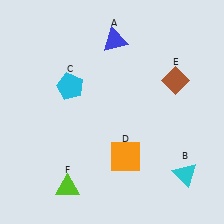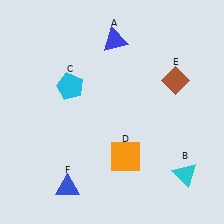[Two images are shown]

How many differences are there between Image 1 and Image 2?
There is 1 difference between the two images.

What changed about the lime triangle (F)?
In Image 1, F is lime. In Image 2, it changed to blue.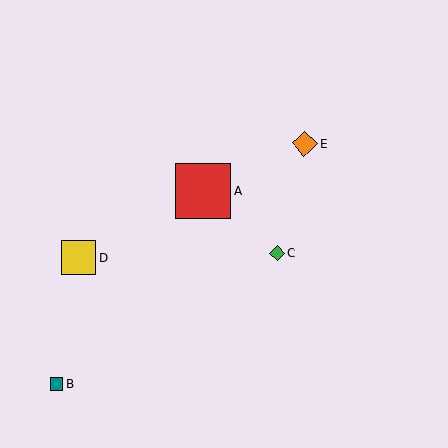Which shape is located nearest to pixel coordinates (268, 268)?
The green diamond (labeled C) at (277, 254) is nearest to that location.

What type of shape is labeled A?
Shape A is a red square.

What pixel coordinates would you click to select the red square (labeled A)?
Click at (204, 191) to select the red square A.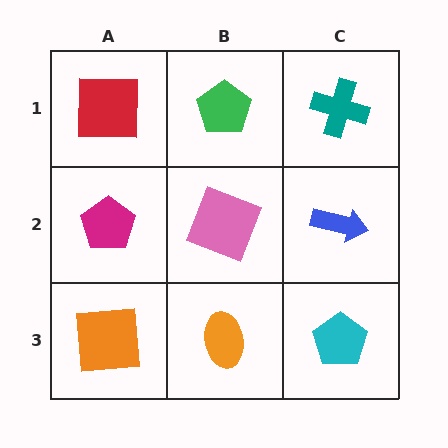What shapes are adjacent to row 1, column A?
A magenta pentagon (row 2, column A), a green pentagon (row 1, column B).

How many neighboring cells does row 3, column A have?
2.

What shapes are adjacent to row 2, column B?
A green pentagon (row 1, column B), an orange ellipse (row 3, column B), a magenta pentagon (row 2, column A), a blue arrow (row 2, column C).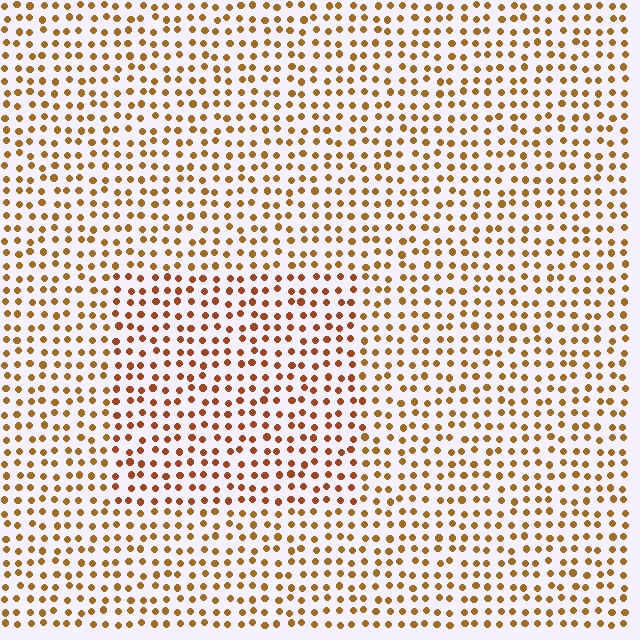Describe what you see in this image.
The image is filled with small brown elements in a uniform arrangement. A rectangle-shaped region is visible where the elements are tinted to a slightly different hue, forming a subtle color boundary.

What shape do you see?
I see a rectangle.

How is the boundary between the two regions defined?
The boundary is defined purely by a slight shift in hue (about 20 degrees). Spacing, size, and orientation are identical on both sides.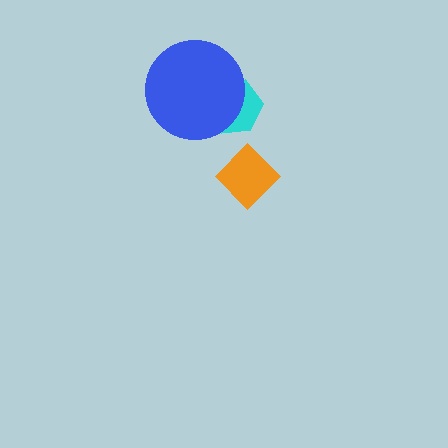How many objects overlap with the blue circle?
1 object overlaps with the blue circle.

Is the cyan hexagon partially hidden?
Yes, it is partially covered by another shape.